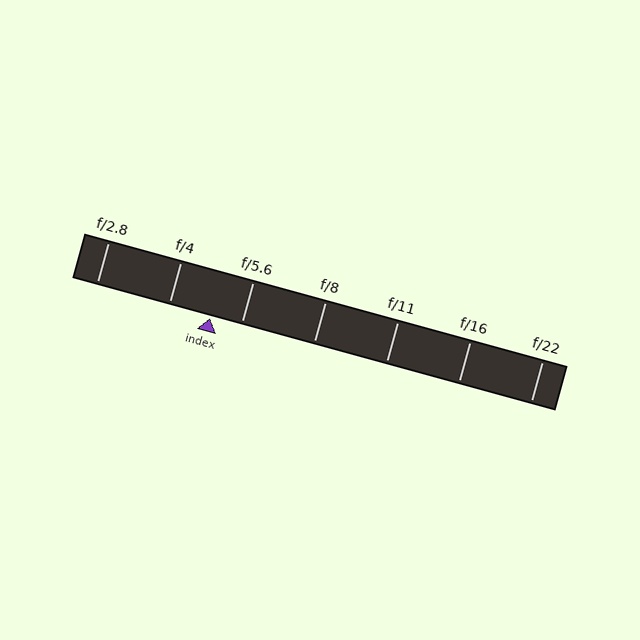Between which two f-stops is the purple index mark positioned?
The index mark is between f/4 and f/5.6.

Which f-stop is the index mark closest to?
The index mark is closest to f/5.6.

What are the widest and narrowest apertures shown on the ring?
The widest aperture shown is f/2.8 and the narrowest is f/22.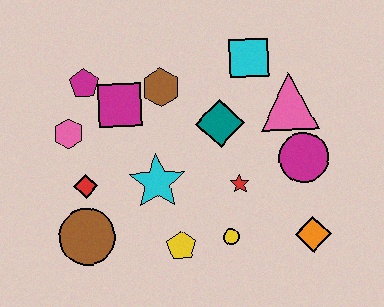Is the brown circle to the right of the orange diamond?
No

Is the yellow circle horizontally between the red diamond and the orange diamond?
Yes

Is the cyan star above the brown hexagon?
No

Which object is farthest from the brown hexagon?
The orange diamond is farthest from the brown hexagon.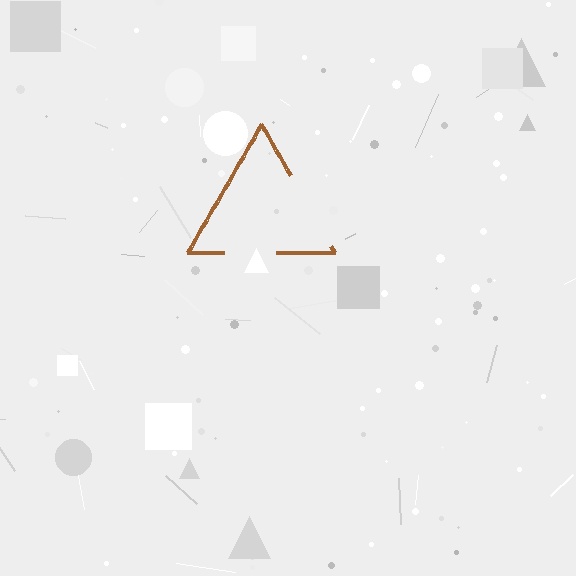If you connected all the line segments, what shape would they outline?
They would outline a triangle.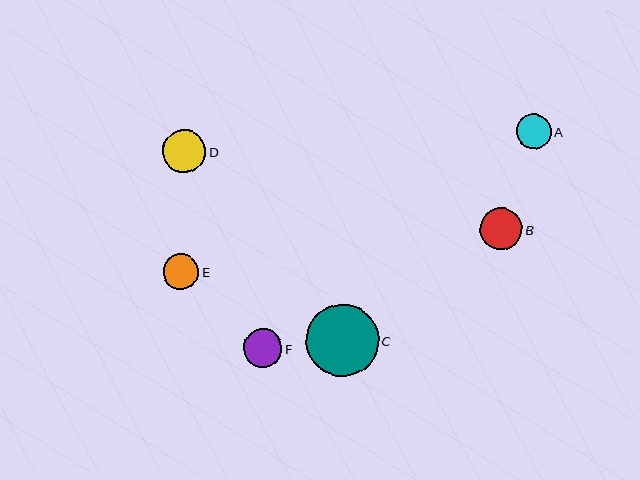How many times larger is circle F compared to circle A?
Circle F is approximately 1.1 times the size of circle A.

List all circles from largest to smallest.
From largest to smallest: C, D, B, F, E, A.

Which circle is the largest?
Circle C is the largest with a size of approximately 72 pixels.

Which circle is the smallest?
Circle A is the smallest with a size of approximately 35 pixels.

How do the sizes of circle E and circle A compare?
Circle E and circle A are approximately the same size.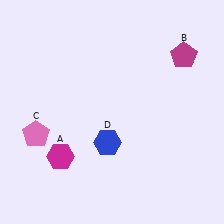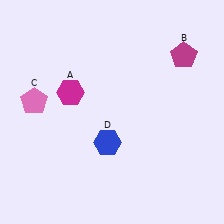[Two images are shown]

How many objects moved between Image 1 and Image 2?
2 objects moved between the two images.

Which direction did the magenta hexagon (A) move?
The magenta hexagon (A) moved up.